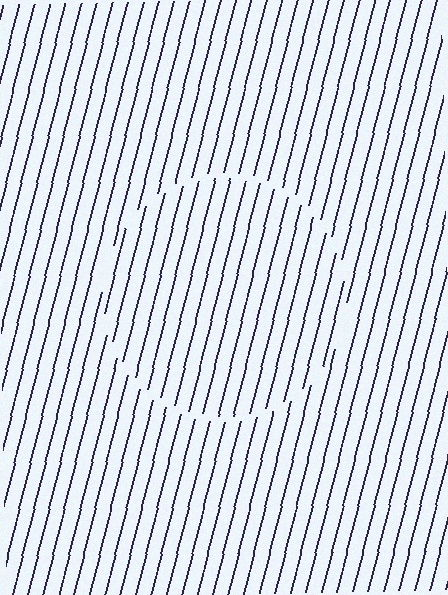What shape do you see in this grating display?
An illusory circle. The interior of the shape contains the same grating, shifted by half a period — the contour is defined by the phase discontinuity where line-ends from the inner and outer gratings abut.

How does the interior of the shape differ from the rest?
The interior of the shape contains the same grating, shifted by half a period — the contour is defined by the phase discontinuity where line-ends from the inner and outer gratings abut.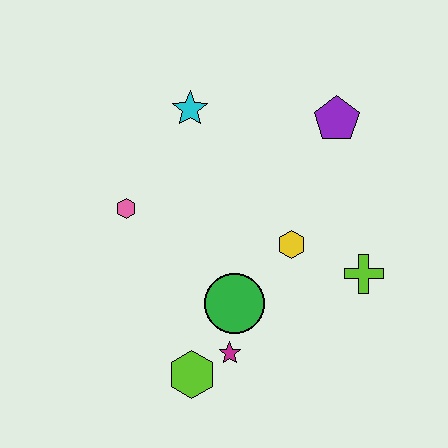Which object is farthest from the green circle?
The purple pentagon is farthest from the green circle.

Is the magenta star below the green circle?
Yes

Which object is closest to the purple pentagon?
The yellow hexagon is closest to the purple pentagon.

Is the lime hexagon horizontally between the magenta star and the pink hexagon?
Yes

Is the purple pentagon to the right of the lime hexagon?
Yes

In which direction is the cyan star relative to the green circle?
The cyan star is above the green circle.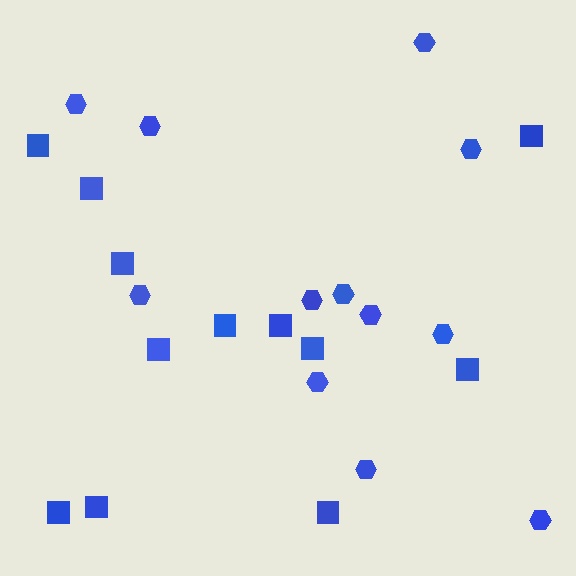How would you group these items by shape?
There are 2 groups: one group of hexagons (12) and one group of squares (12).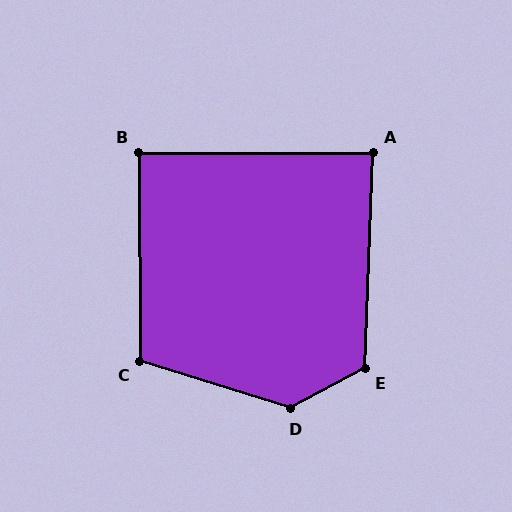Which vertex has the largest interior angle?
D, at approximately 134 degrees.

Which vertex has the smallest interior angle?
A, at approximately 88 degrees.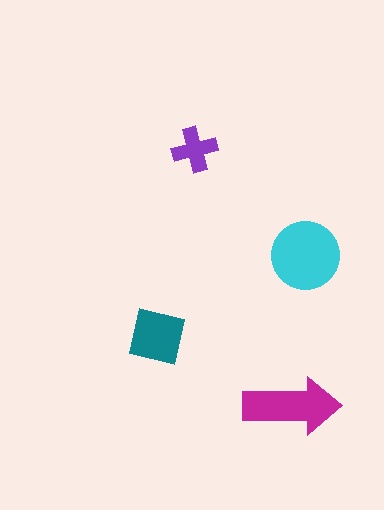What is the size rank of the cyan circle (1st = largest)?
1st.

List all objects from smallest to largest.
The purple cross, the teal square, the magenta arrow, the cyan circle.